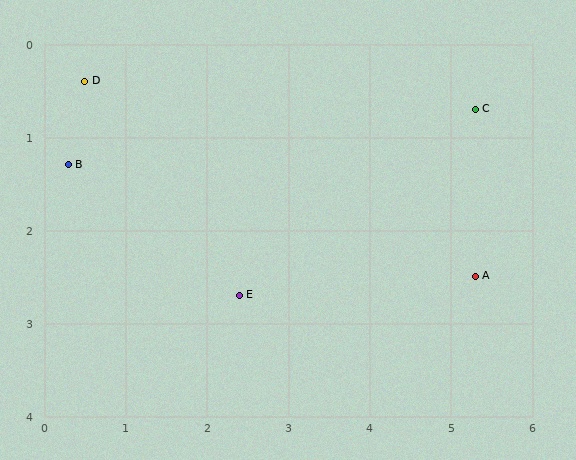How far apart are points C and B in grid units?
Points C and B are about 5.0 grid units apart.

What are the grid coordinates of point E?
Point E is at approximately (2.4, 2.7).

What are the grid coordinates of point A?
Point A is at approximately (5.3, 2.5).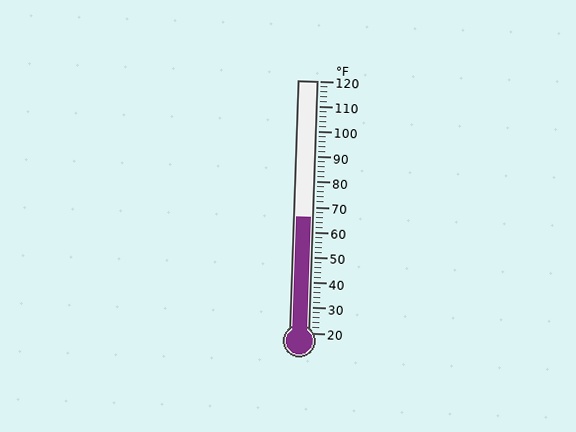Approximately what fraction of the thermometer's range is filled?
The thermometer is filled to approximately 45% of its range.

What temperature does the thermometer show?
The thermometer shows approximately 66°F.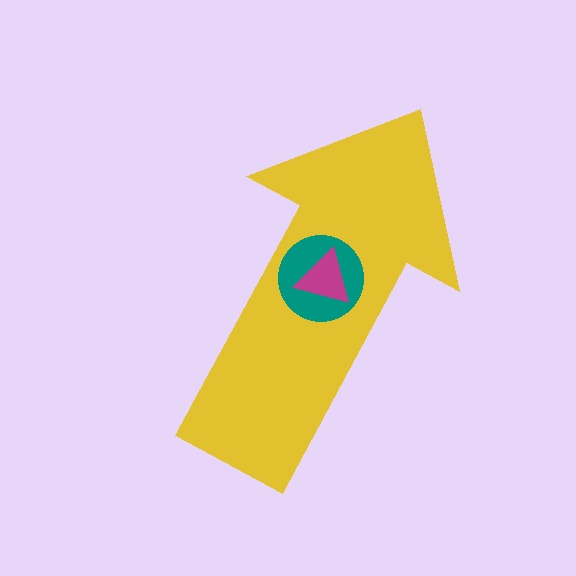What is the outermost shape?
The yellow arrow.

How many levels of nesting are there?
3.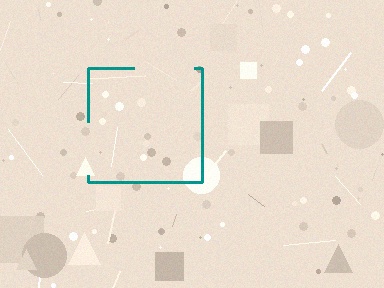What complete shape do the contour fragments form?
The contour fragments form a square.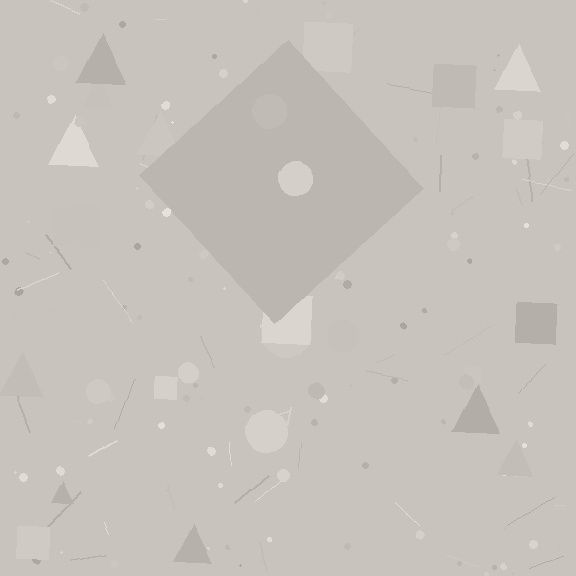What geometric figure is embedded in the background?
A diamond is embedded in the background.